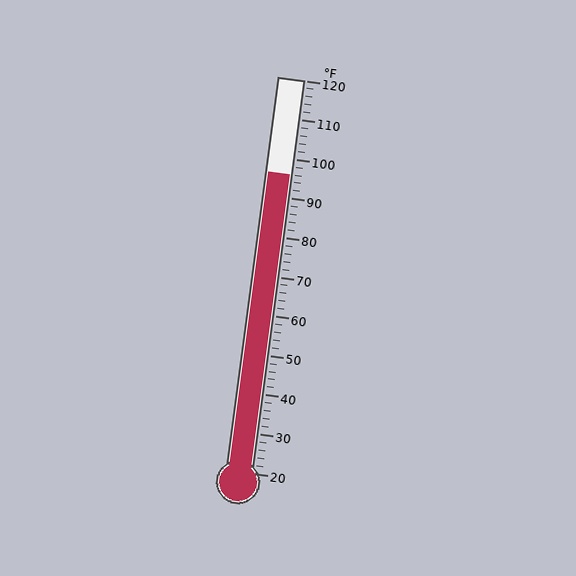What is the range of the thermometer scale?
The thermometer scale ranges from 20°F to 120°F.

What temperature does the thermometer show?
The thermometer shows approximately 96°F.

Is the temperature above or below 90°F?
The temperature is above 90°F.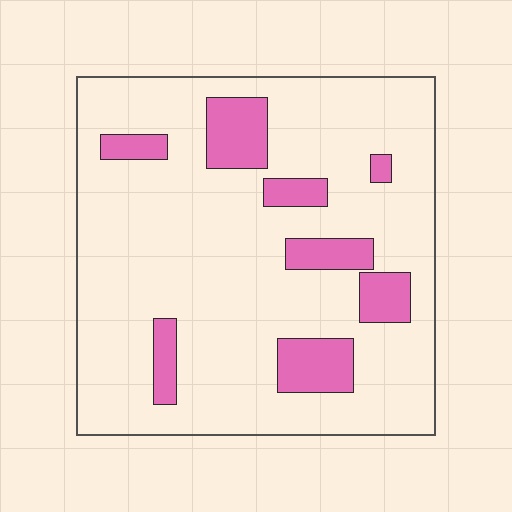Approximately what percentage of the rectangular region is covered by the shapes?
Approximately 15%.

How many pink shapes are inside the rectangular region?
8.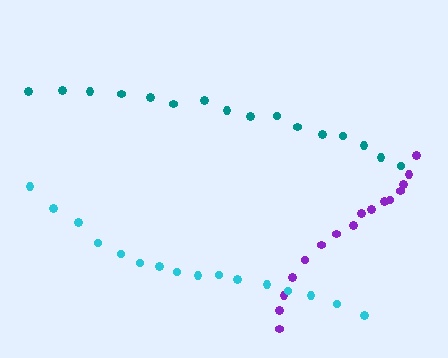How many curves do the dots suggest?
There are 3 distinct paths.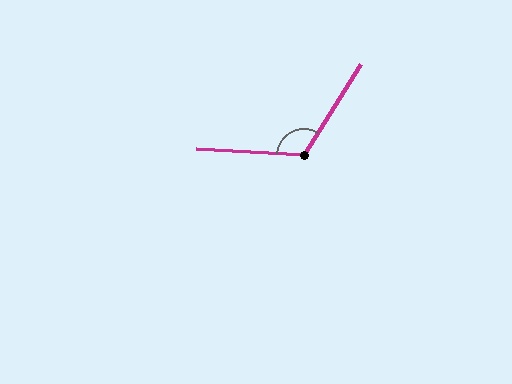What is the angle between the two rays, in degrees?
Approximately 119 degrees.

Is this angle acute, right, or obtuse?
It is obtuse.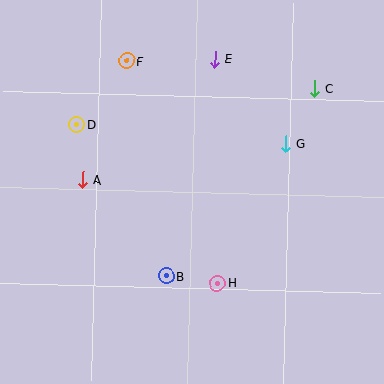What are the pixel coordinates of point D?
Point D is at (77, 125).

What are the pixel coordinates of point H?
Point H is at (217, 283).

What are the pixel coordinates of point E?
Point E is at (215, 59).